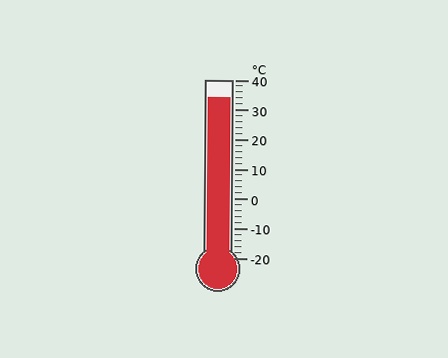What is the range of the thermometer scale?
The thermometer scale ranges from -20°C to 40°C.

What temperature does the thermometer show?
The thermometer shows approximately 34°C.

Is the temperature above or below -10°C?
The temperature is above -10°C.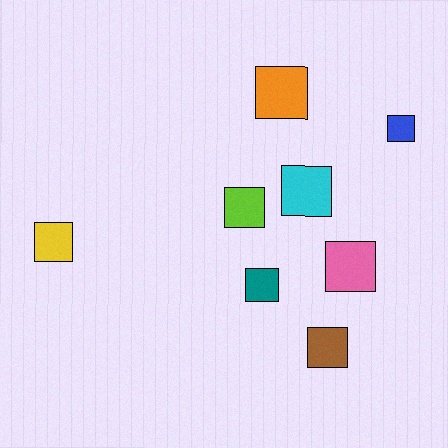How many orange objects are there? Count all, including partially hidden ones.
There is 1 orange object.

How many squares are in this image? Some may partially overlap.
There are 8 squares.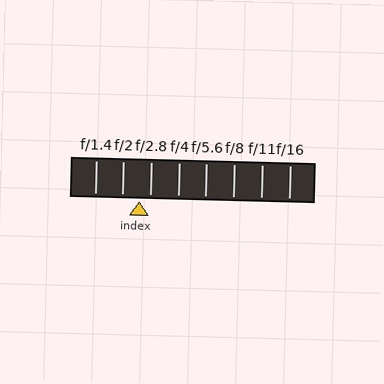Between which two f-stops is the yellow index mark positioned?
The index mark is between f/2 and f/2.8.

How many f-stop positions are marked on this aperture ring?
There are 8 f-stop positions marked.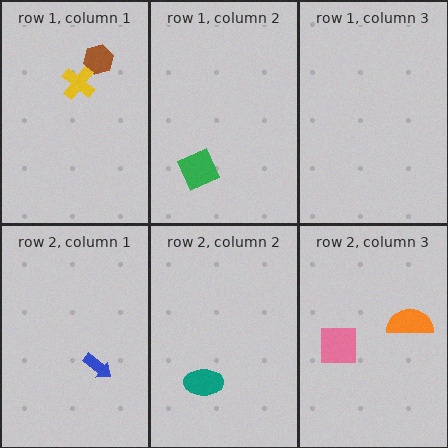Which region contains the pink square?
The row 2, column 3 region.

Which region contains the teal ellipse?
The row 2, column 2 region.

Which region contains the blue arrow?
The row 2, column 1 region.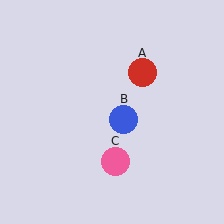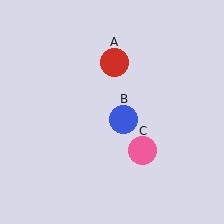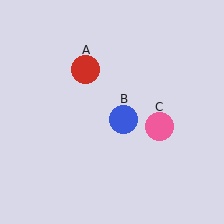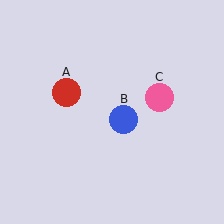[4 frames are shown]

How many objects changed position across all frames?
2 objects changed position: red circle (object A), pink circle (object C).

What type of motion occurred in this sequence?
The red circle (object A), pink circle (object C) rotated counterclockwise around the center of the scene.